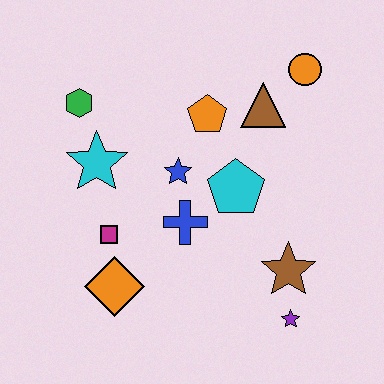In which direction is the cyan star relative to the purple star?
The cyan star is to the left of the purple star.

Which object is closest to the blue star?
The blue cross is closest to the blue star.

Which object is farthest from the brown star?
The green hexagon is farthest from the brown star.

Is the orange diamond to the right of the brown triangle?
No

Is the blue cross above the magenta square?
Yes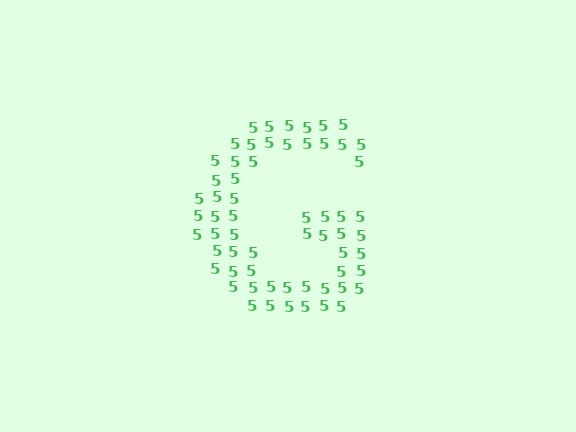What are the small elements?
The small elements are digit 5's.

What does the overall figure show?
The overall figure shows the letter G.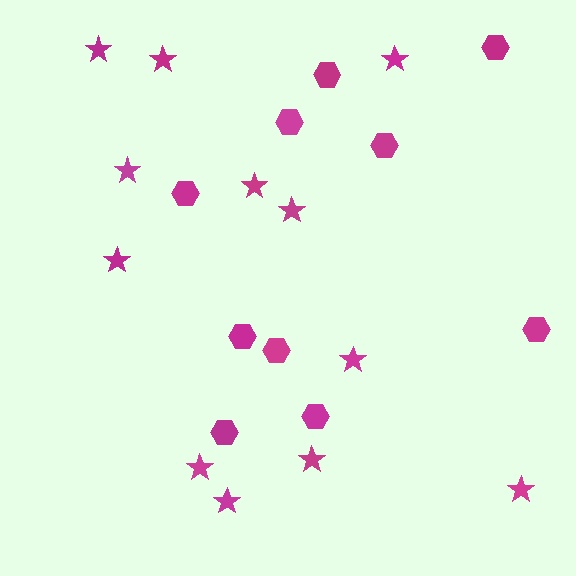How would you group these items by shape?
There are 2 groups: one group of hexagons (10) and one group of stars (12).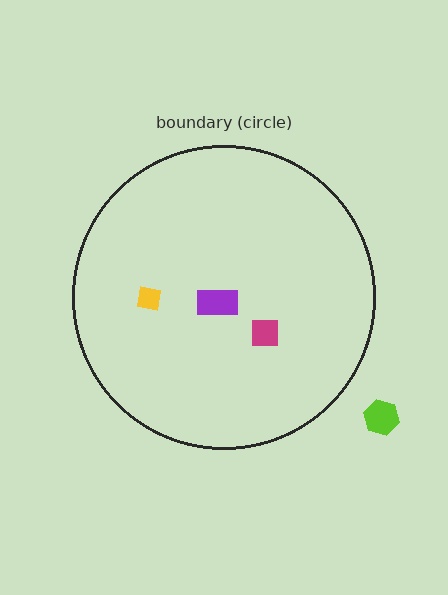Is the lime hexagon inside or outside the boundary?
Outside.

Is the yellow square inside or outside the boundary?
Inside.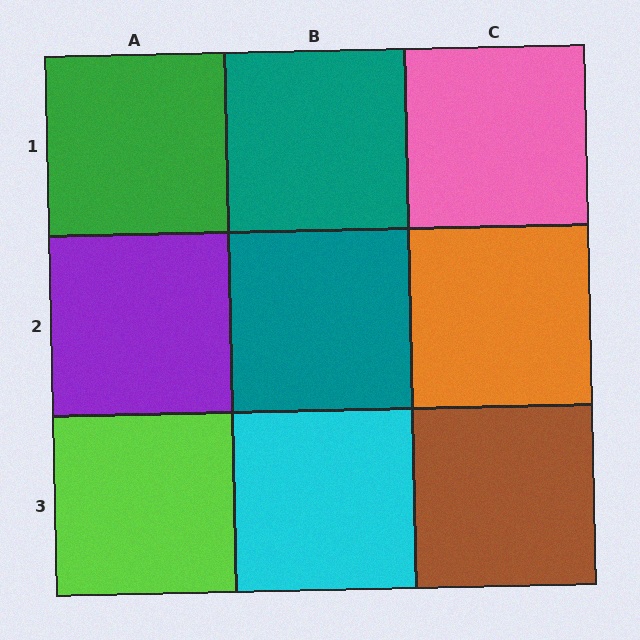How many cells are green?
1 cell is green.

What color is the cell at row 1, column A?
Green.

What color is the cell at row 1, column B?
Teal.